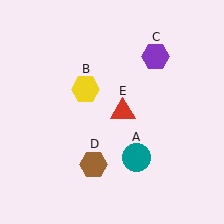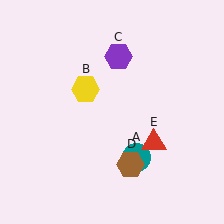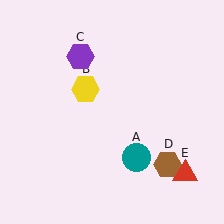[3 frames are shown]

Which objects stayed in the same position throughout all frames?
Teal circle (object A) and yellow hexagon (object B) remained stationary.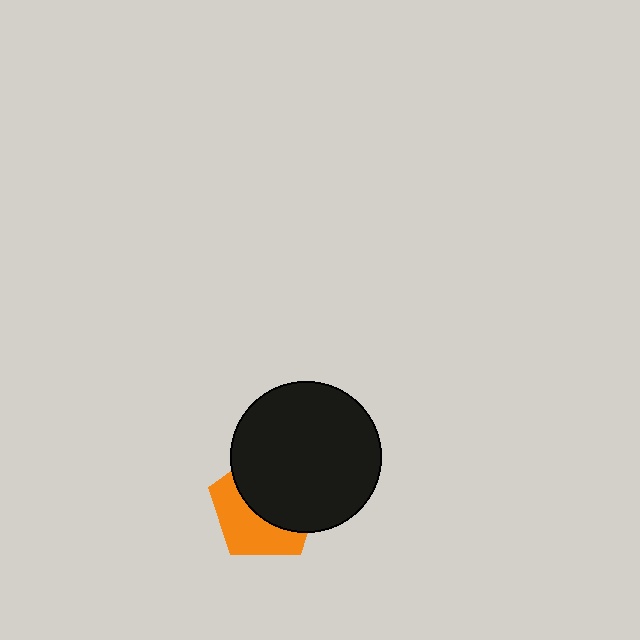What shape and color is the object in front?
The object in front is a black circle.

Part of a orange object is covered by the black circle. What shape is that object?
It is a pentagon.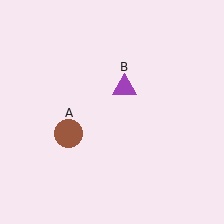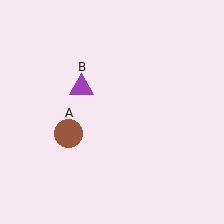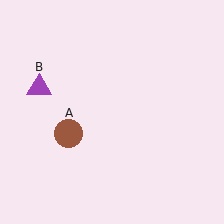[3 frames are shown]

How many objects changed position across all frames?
1 object changed position: purple triangle (object B).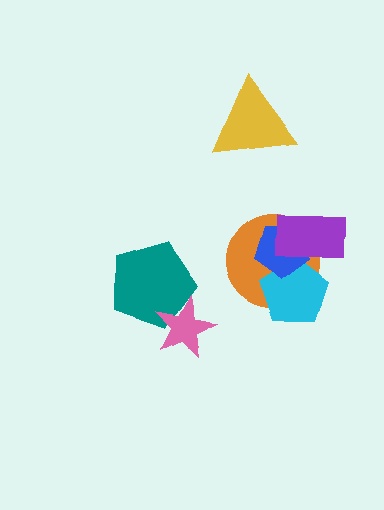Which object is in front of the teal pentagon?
The pink star is in front of the teal pentagon.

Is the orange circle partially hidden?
Yes, it is partially covered by another shape.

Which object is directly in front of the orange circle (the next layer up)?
The cyan pentagon is directly in front of the orange circle.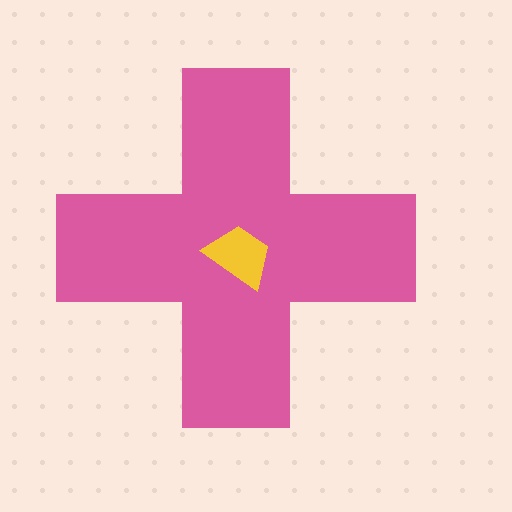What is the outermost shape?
The pink cross.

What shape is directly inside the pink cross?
The yellow trapezoid.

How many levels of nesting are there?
2.